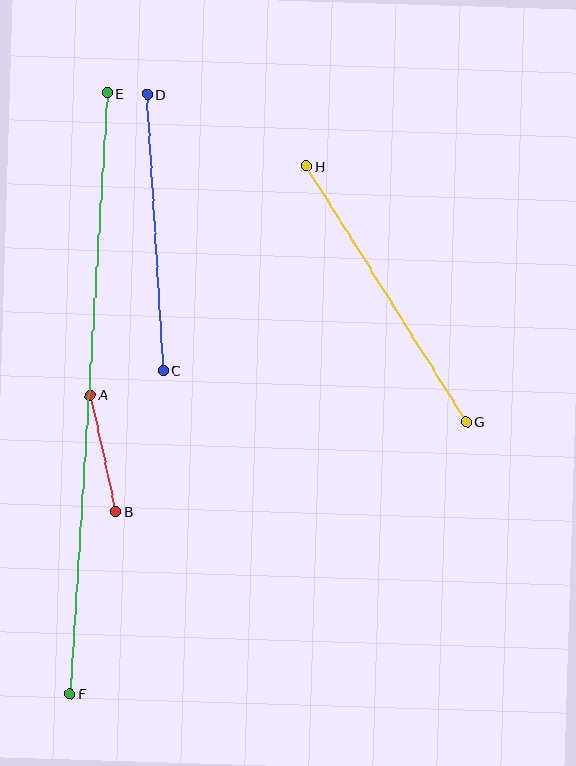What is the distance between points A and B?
The distance is approximately 119 pixels.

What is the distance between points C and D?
The distance is approximately 276 pixels.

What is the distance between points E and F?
The distance is approximately 602 pixels.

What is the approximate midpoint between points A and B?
The midpoint is at approximately (103, 453) pixels.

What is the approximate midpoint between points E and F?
The midpoint is at approximately (88, 393) pixels.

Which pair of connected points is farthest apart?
Points E and F are farthest apart.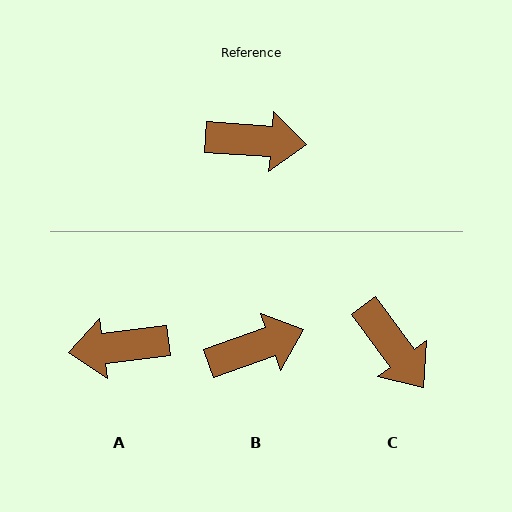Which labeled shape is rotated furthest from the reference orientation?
A, about 169 degrees away.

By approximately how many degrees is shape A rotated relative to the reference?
Approximately 169 degrees clockwise.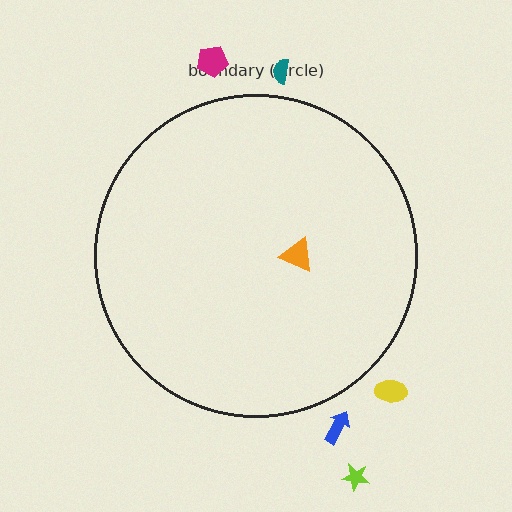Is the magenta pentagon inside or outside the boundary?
Outside.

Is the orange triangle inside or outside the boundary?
Inside.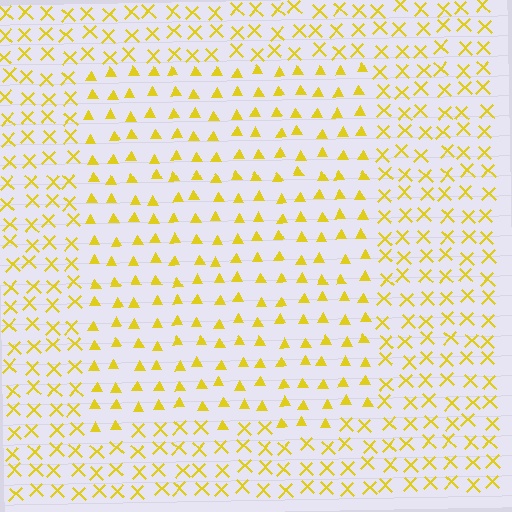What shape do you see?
I see a rectangle.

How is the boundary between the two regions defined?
The boundary is defined by a change in element shape: triangles inside vs. X marks outside. All elements share the same color and spacing.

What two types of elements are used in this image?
The image uses triangles inside the rectangle region and X marks outside it.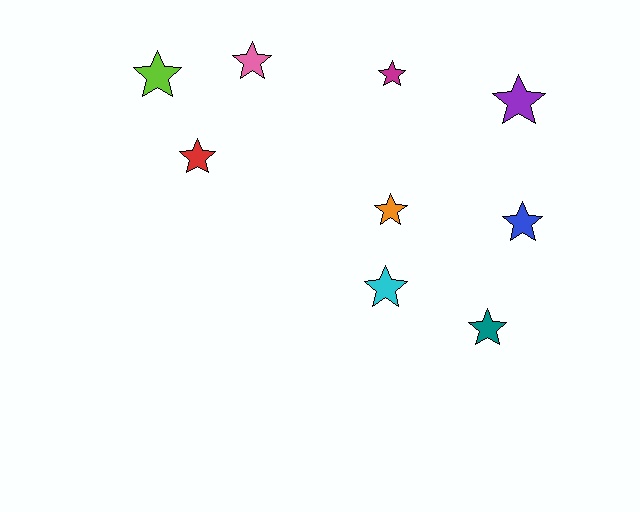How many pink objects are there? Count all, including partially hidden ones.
There is 1 pink object.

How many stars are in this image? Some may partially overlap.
There are 9 stars.